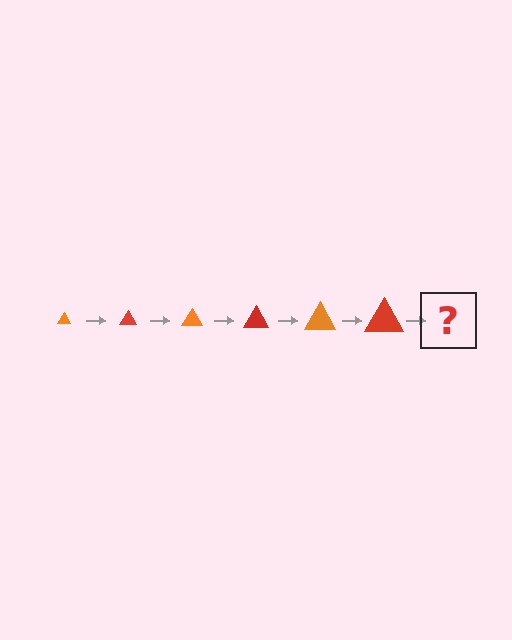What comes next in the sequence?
The next element should be an orange triangle, larger than the previous one.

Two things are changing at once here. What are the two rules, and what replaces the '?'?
The two rules are that the triangle grows larger each step and the color cycles through orange and red. The '?' should be an orange triangle, larger than the previous one.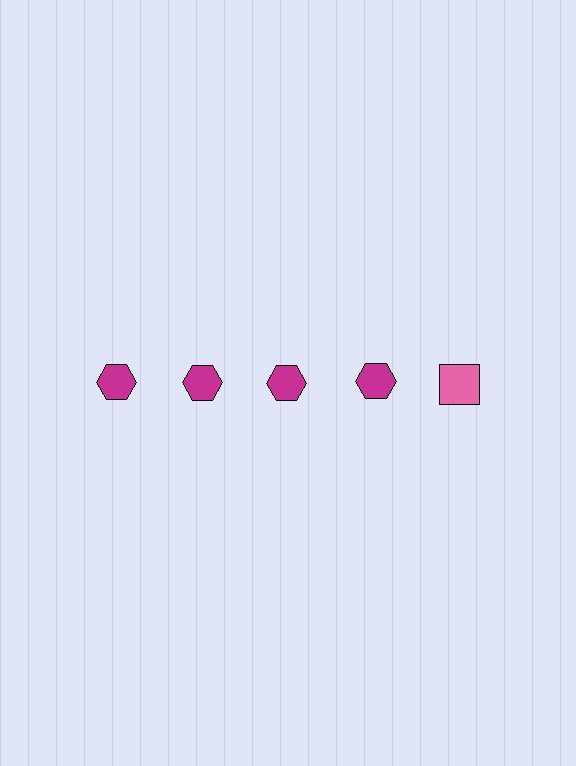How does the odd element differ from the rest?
It differs in both color (pink instead of magenta) and shape (square instead of hexagon).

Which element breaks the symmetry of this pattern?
The pink square in the top row, rightmost column breaks the symmetry. All other shapes are magenta hexagons.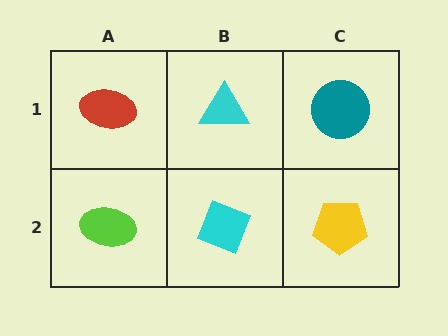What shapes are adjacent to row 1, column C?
A yellow pentagon (row 2, column C), a cyan triangle (row 1, column B).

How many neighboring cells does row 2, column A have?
2.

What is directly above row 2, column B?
A cyan triangle.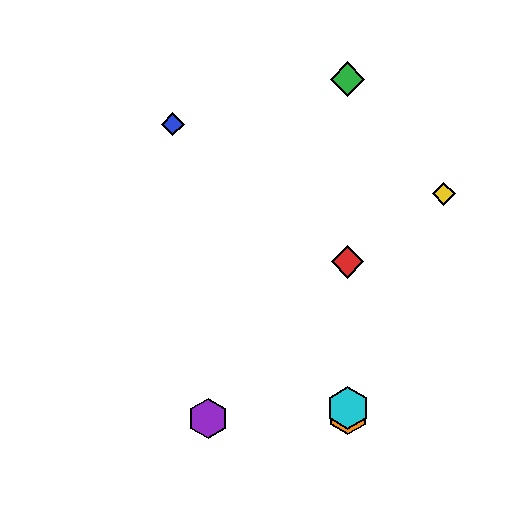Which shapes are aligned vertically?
The red diamond, the green diamond, the orange hexagon, the cyan hexagon are aligned vertically.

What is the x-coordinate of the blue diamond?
The blue diamond is at x≈173.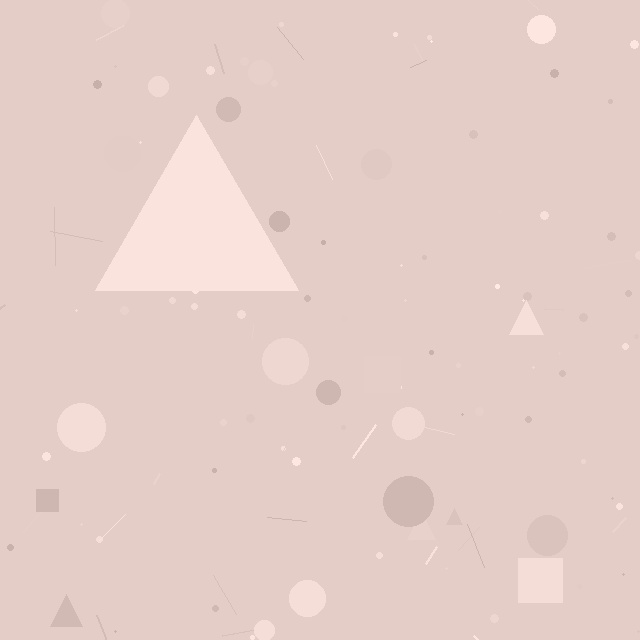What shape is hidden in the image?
A triangle is hidden in the image.